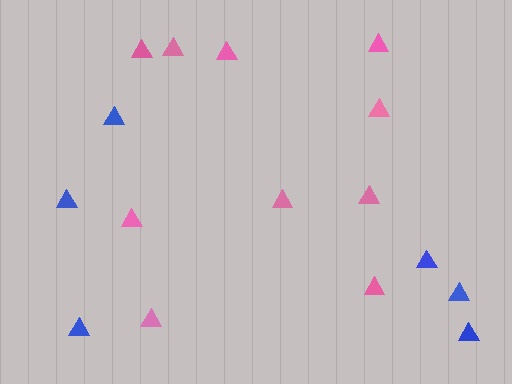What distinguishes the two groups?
There are 2 groups: one group of pink triangles (10) and one group of blue triangles (6).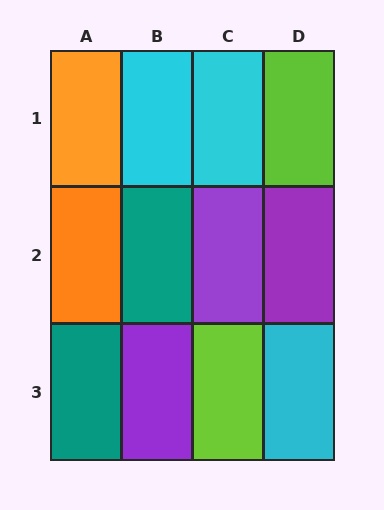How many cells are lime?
2 cells are lime.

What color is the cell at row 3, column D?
Cyan.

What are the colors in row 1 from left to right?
Orange, cyan, cyan, lime.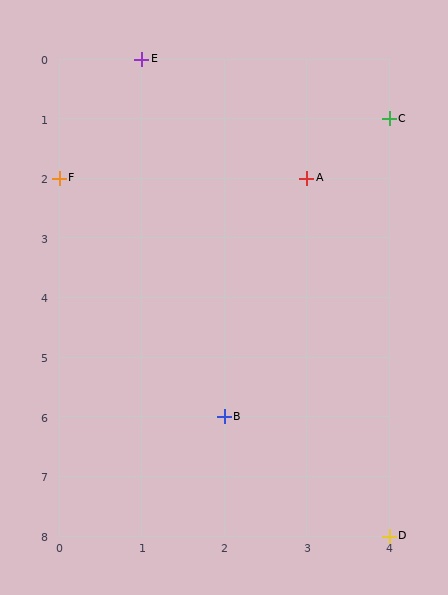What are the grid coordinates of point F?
Point F is at grid coordinates (0, 2).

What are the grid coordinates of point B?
Point B is at grid coordinates (2, 6).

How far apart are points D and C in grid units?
Points D and C are 7 rows apart.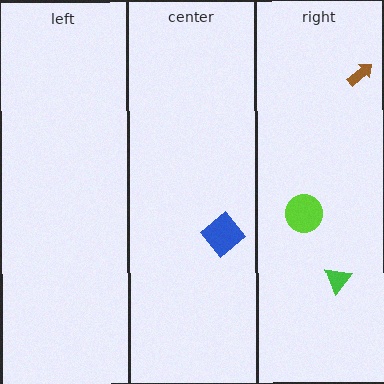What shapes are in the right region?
The lime circle, the brown arrow, the green triangle.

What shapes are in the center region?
The blue diamond.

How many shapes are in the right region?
3.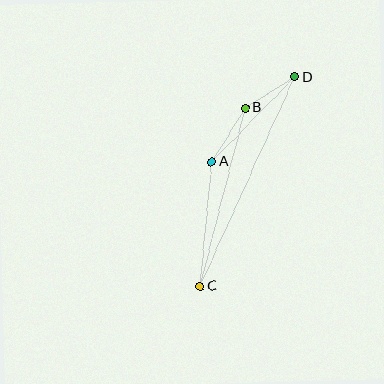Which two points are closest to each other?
Points B and D are closest to each other.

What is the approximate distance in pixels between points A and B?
The distance between A and B is approximately 63 pixels.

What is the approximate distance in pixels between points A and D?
The distance between A and D is approximately 119 pixels.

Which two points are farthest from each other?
Points C and D are farthest from each other.